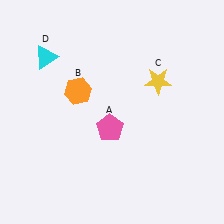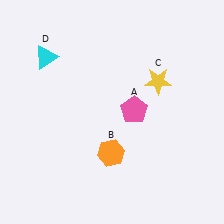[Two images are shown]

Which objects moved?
The objects that moved are: the pink pentagon (A), the orange hexagon (B).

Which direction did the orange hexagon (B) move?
The orange hexagon (B) moved down.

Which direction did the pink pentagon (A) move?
The pink pentagon (A) moved right.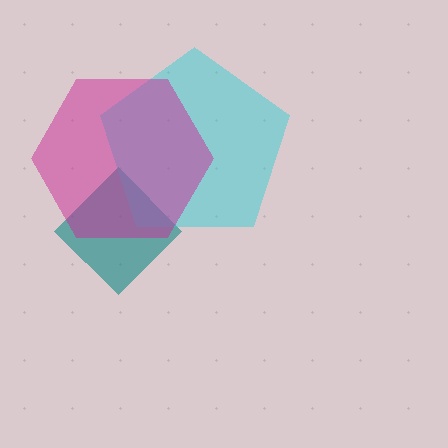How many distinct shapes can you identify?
There are 3 distinct shapes: a teal diamond, a cyan pentagon, a magenta hexagon.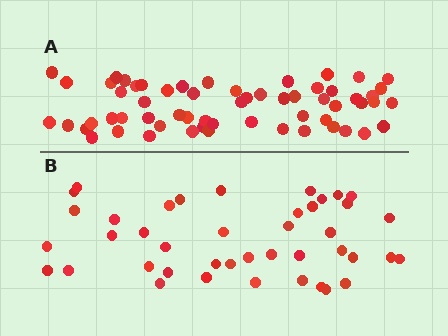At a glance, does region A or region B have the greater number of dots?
Region A (the top region) has more dots.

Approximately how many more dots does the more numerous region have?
Region A has approximately 20 more dots than region B.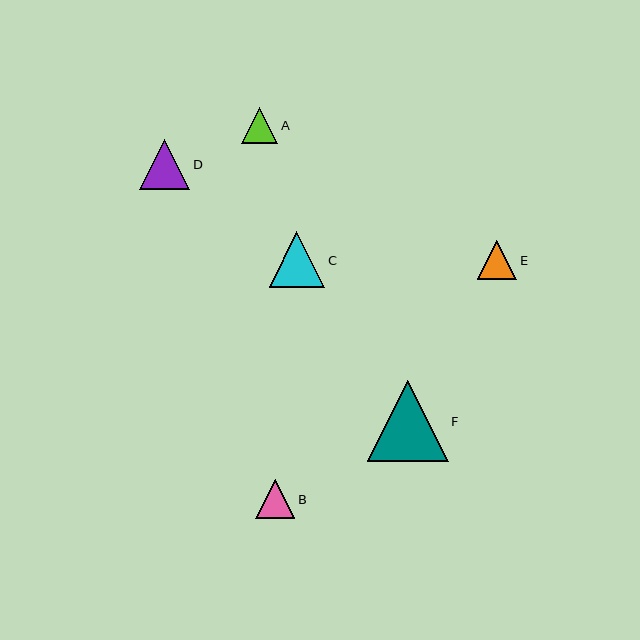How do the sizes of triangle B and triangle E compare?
Triangle B and triangle E are approximately the same size.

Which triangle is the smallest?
Triangle A is the smallest with a size of approximately 36 pixels.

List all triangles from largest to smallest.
From largest to smallest: F, C, D, B, E, A.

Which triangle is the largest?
Triangle F is the largest with a size of approximately 81 pixels.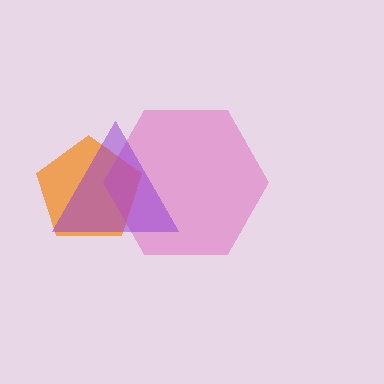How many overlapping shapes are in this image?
There are 3 overlapping shapes in the image.